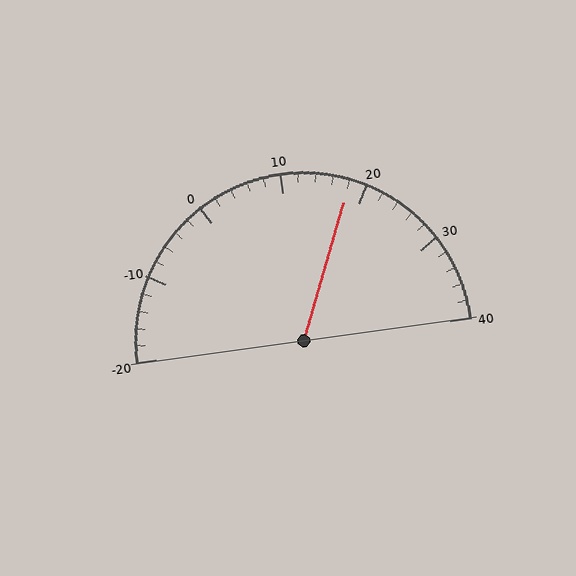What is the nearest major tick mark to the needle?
The nearest major tick mark is 20.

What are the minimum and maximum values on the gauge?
The gauge ranges from -20 to 40.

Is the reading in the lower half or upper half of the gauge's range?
The reading is in the upper half of the range (-20 to 40).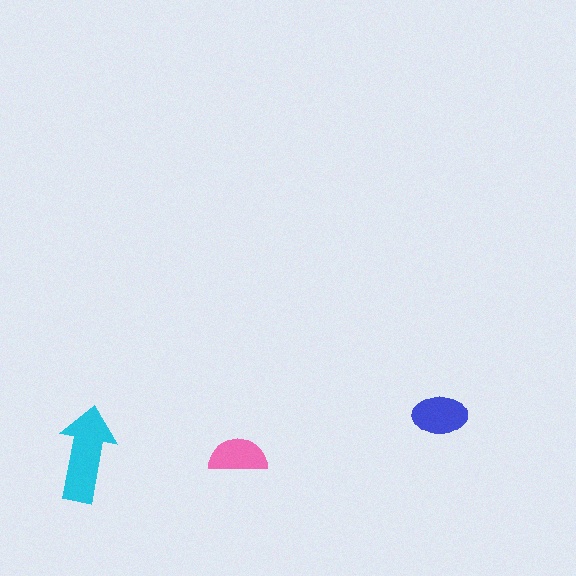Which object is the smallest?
The pink semicircle.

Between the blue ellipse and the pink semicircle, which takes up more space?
The blue ellipse.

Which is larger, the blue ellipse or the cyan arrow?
The cyan arrow.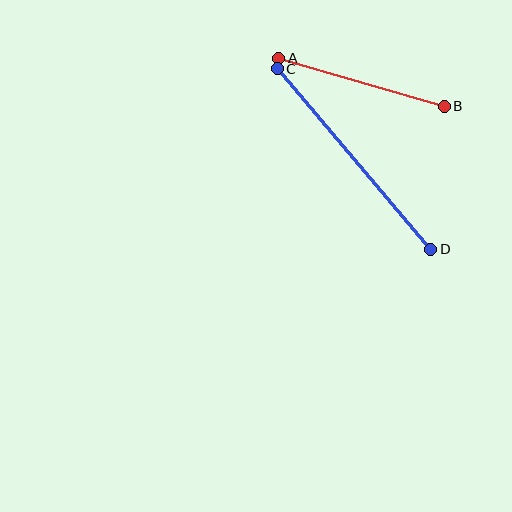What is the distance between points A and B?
The distance is approximately 172 pixels.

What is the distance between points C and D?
The distance is approximately 237 pixels.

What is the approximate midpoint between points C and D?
The midpoint is at approximately (354, 159) pixels.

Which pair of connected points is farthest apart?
Points C and D are farthest apart.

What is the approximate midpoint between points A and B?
The midpoint is at approximately (361, 82) pixels.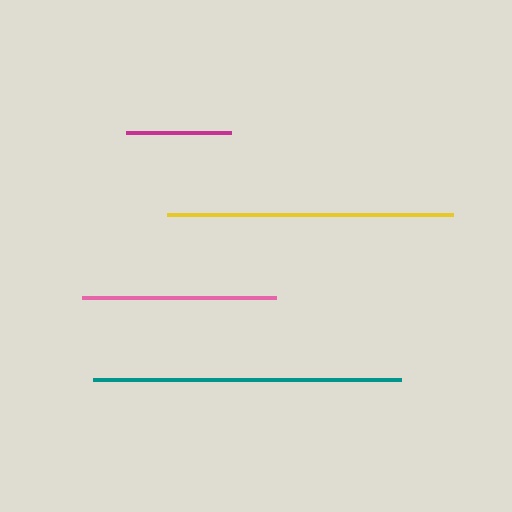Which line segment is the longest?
The teal line is the longest at approximately 308 pixels.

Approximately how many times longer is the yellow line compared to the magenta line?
The yellow line is approximately 2.7 times the length of the magenta line.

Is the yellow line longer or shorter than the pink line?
The yellow line is longer than the pink line.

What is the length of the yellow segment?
The yellow segment is approximately 287 pixels long.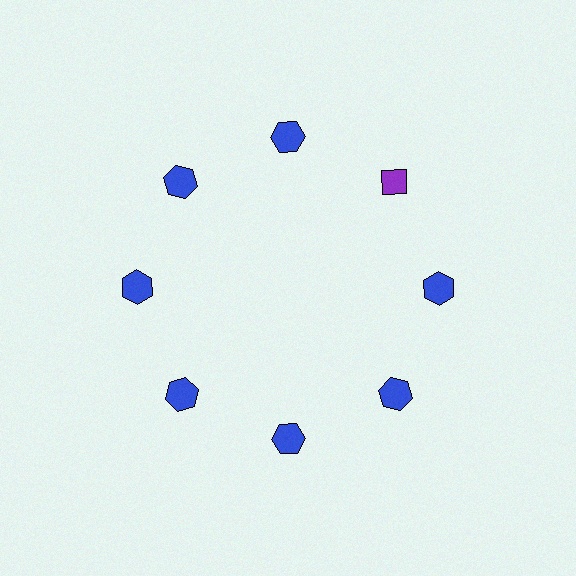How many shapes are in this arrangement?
There are 8 shapes arranged in a ring pattern.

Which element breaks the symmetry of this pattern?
The purple diamond at roughly the 2 o'clock position breaks the symmetry. All other shapes are blue hexagons.